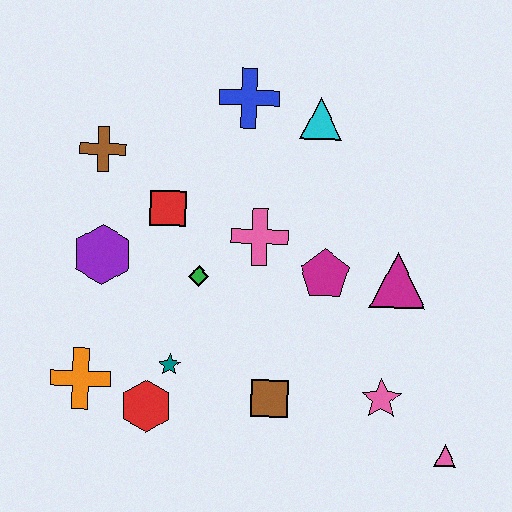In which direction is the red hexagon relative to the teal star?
The red hexagon is below the teal star.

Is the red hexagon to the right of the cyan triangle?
No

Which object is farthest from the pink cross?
The pink triangle is farthest from the pink cross.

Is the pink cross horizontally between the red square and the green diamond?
No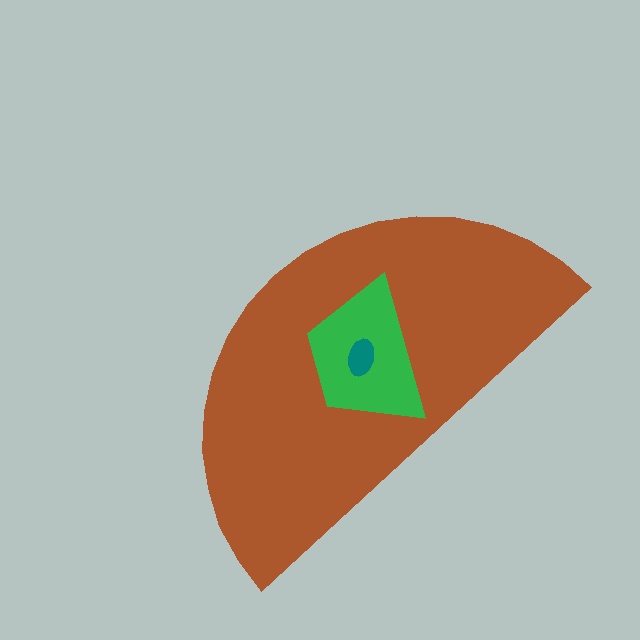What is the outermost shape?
The brown semicircle.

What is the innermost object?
The teal ellipse.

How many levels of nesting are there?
3.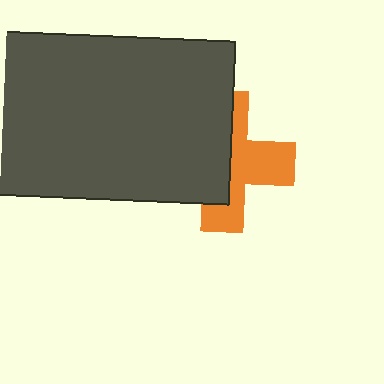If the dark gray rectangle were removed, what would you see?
You would see the complete orange cross.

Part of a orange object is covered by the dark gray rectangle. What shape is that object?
It is a cross.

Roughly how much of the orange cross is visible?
About half of it is visible (roughly 49%).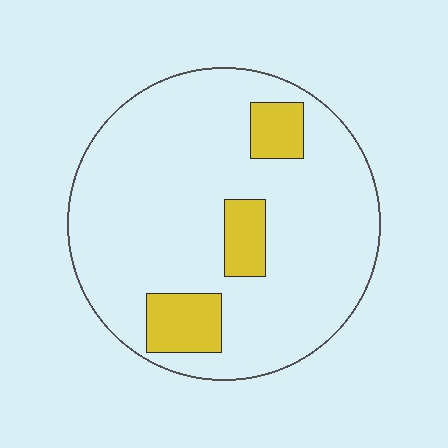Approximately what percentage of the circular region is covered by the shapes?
Approximately 15%.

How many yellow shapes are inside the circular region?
3.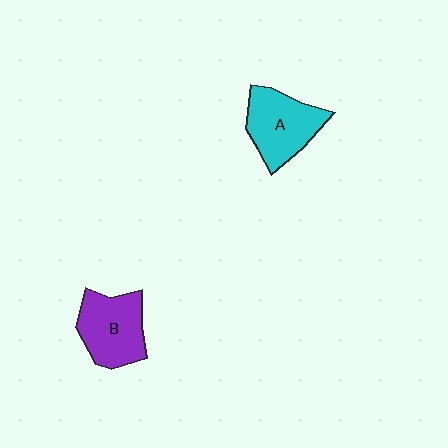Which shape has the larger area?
Shape A (cyan).